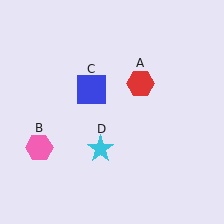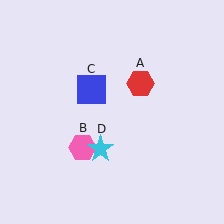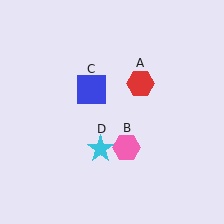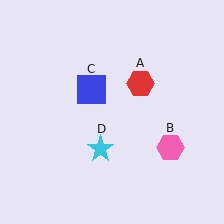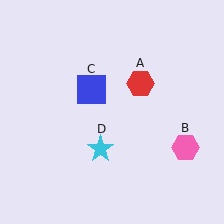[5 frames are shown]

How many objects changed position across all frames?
1 object changed position: pink hexagon (object B).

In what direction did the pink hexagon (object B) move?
The pink hexagon (object B) moved right.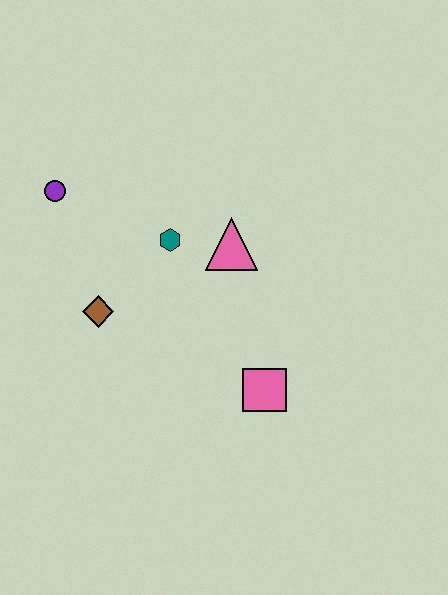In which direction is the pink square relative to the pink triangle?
The pink square is below the pink triangle.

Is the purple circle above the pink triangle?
Yes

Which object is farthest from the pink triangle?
The purple circle is farthest from the pink triangle.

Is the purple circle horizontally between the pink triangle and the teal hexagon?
No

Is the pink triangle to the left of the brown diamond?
No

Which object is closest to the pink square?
The pink triangle is closest to the pink square.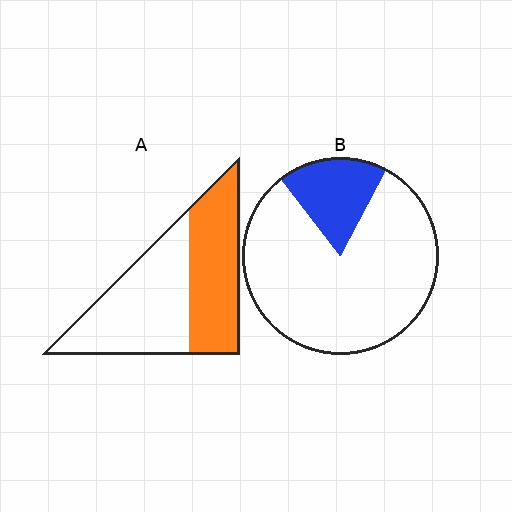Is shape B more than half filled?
No.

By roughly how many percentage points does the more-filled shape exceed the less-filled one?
By roughly 25 percentage points (A over B).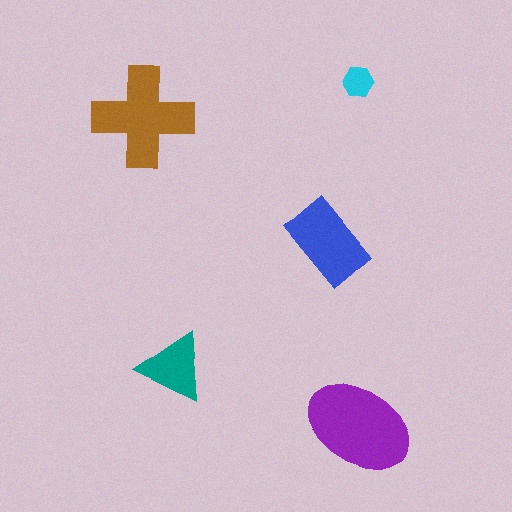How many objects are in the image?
There are 5 objects in the image.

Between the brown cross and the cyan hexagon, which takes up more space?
The brown cross.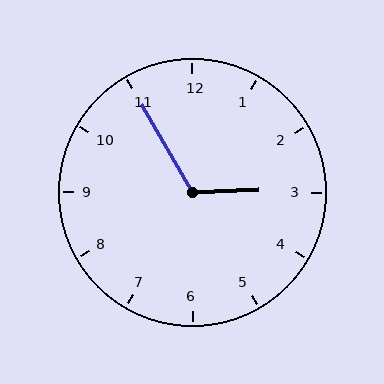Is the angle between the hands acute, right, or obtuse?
It is obtuse.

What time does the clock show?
2:55.